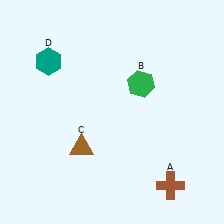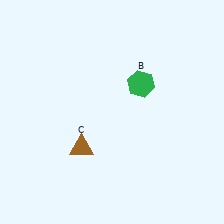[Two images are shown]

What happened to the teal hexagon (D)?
The teal hexagon (D) was removed in Image 2. It was in the top-left area of Image 1.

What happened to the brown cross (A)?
The brown cross (A) was removed in Image 2. It was in the bottom-right area of Image 1.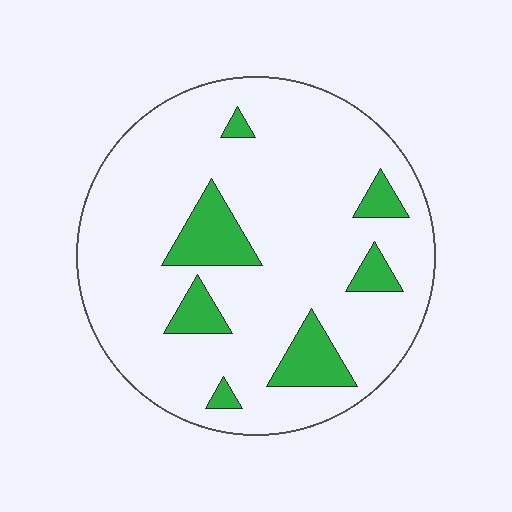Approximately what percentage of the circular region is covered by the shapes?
Approximately 15%.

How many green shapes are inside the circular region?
7.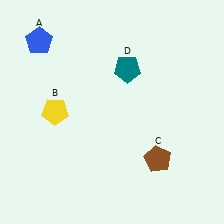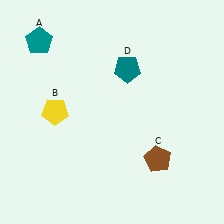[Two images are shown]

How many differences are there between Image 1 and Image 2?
There is 1 difference between the two images.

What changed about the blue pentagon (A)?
In Image 1, A is blue. In Image 2, it changed to teal.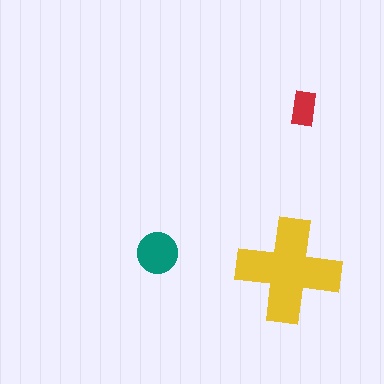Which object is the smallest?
The red rectangle.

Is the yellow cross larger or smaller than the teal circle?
Larger.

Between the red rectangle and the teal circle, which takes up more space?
The teal circle.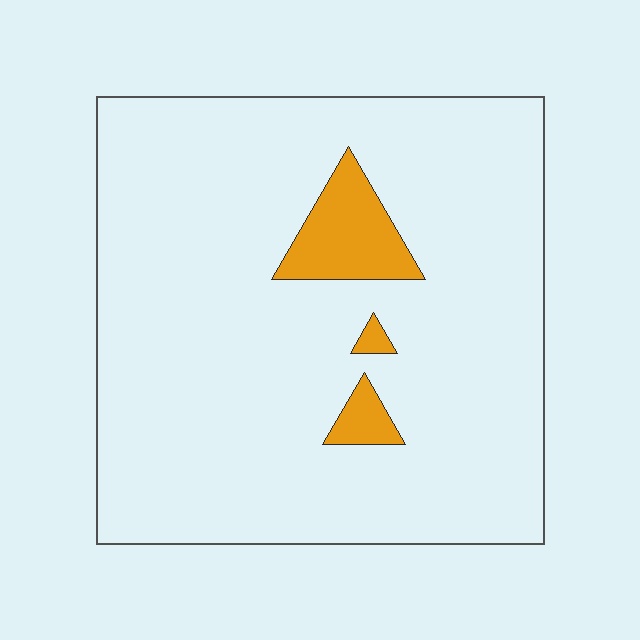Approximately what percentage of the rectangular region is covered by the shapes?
Approximately 5%.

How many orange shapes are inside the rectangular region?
3.